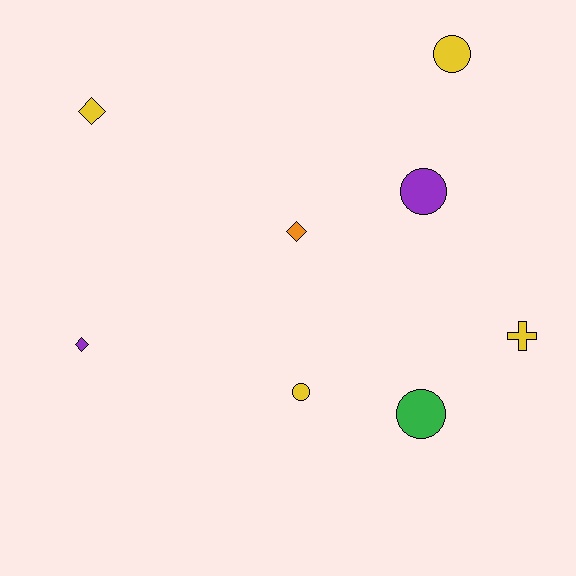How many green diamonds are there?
There are no green diamonds.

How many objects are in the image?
There are 8 objects.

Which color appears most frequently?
Yellow, with 4 objects.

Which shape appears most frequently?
Circle, with 4 objects.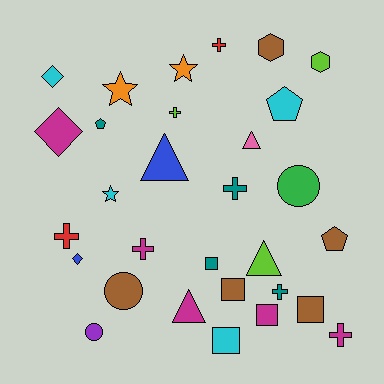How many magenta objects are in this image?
There are 5 magenta objects.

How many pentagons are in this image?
There are 3 pentagons.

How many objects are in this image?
There are 30 objects.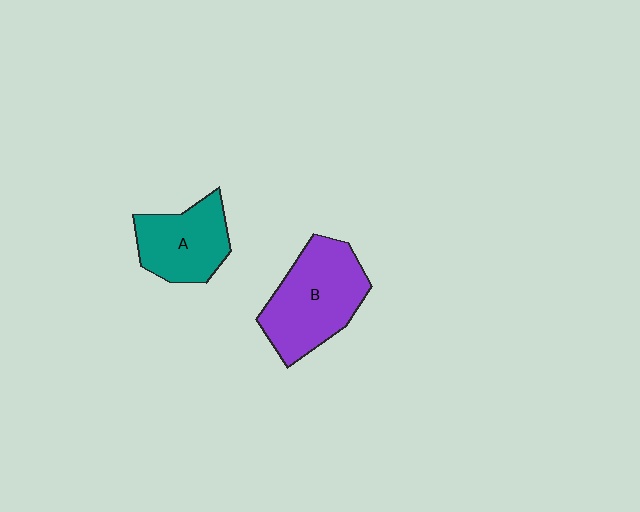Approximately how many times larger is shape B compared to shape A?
Approximately 1.4 times.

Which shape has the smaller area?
Shape A (teal).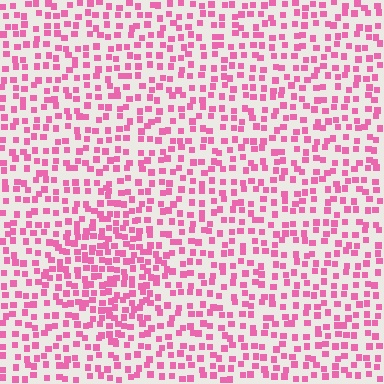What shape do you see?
I see a diamond.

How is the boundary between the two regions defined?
The boundary is defined by a change in element density (approximately 1.7x ratio). All elements are the same color, size, and shape.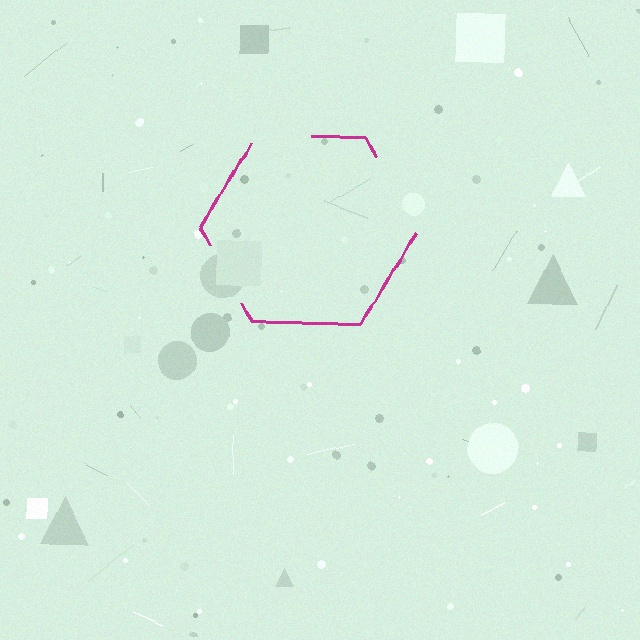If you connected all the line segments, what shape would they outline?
They would outline a hexagon.